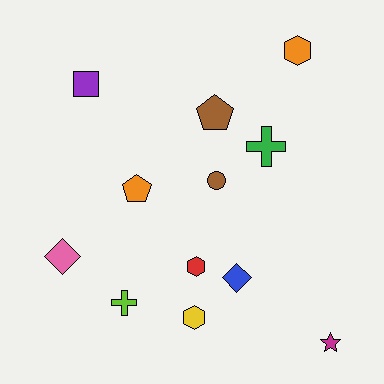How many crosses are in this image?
There are 2 crosses.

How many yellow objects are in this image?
There is 1 yellow object.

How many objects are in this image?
There are 12 objects.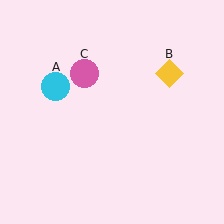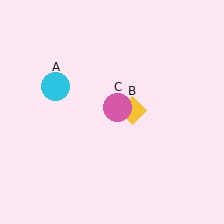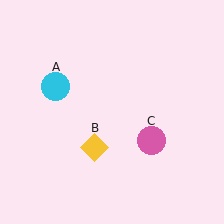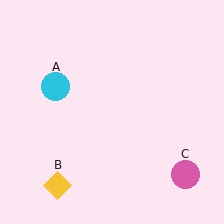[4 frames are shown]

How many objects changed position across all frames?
2 objects changed position: yellow diamond (object B), pink circle (object C).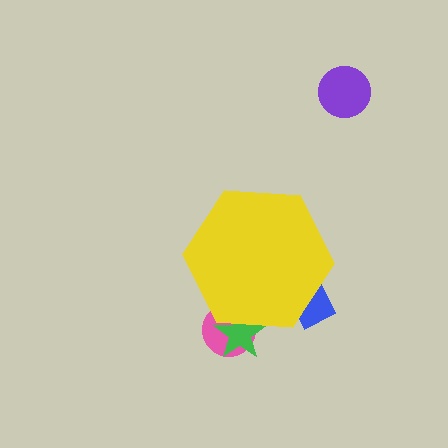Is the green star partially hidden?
Yes, the green star is partially hidden behind the yellow hexagon.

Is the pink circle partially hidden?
Yes, the pink circle is partially hidden behind the yellow hexagon.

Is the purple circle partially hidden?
No, the purple circle is fully visible.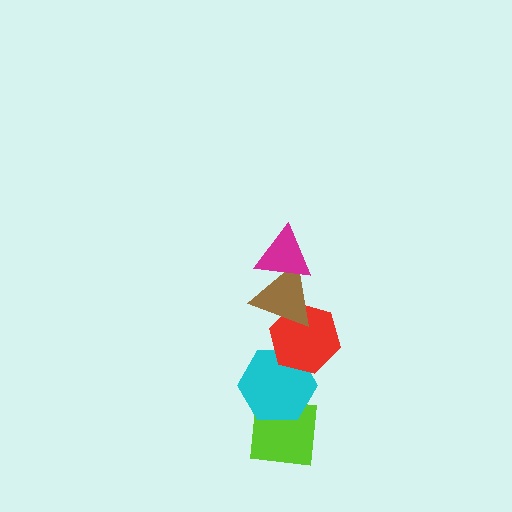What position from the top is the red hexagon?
The red hexagon is 3rd from the top.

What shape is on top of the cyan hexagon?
The red hexagon is on top of the cyan hexagon.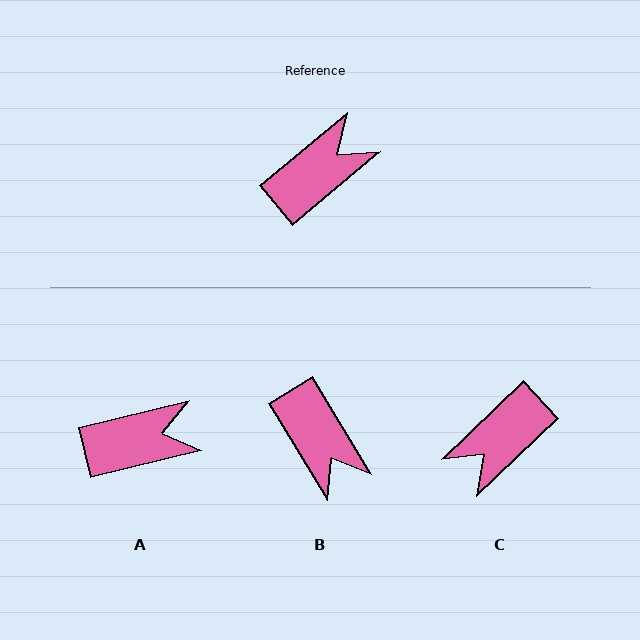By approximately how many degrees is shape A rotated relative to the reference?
Approximately 26 degrees clockwise.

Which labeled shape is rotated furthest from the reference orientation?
C, about 176 degrees away.